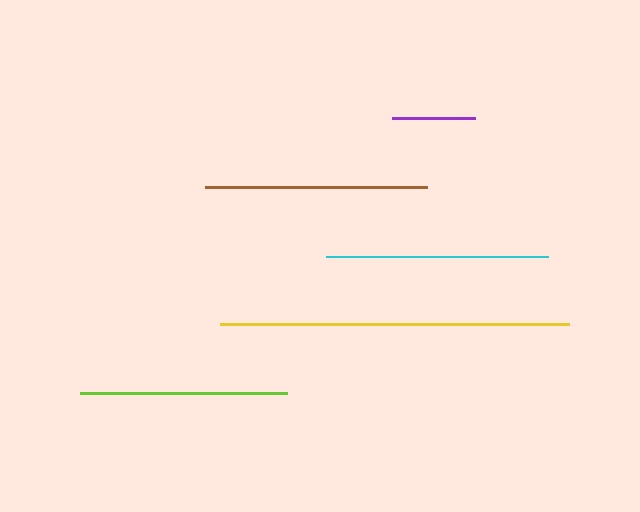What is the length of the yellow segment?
The yellow segment is approximately 348 pixels long.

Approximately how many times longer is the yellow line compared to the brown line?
The yellow line is approximately 1.6 times the length of the brown line.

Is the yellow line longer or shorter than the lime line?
The yellow line is longer than the lime line.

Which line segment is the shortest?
The purple line is the shortest at approximately 84 pixels.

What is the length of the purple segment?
The purple segment is approximately 84 pixels long.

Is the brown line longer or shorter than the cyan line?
The cyan line is longer than the brown line.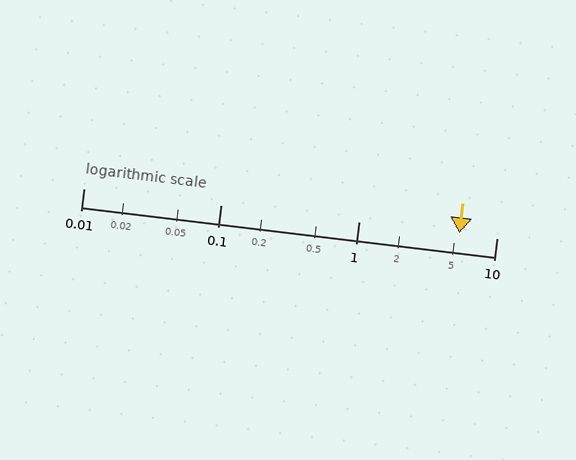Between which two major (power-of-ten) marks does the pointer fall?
The pointer is between 1 and 10.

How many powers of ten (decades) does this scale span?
The scale spans 3 decades, from 0.01 to 10.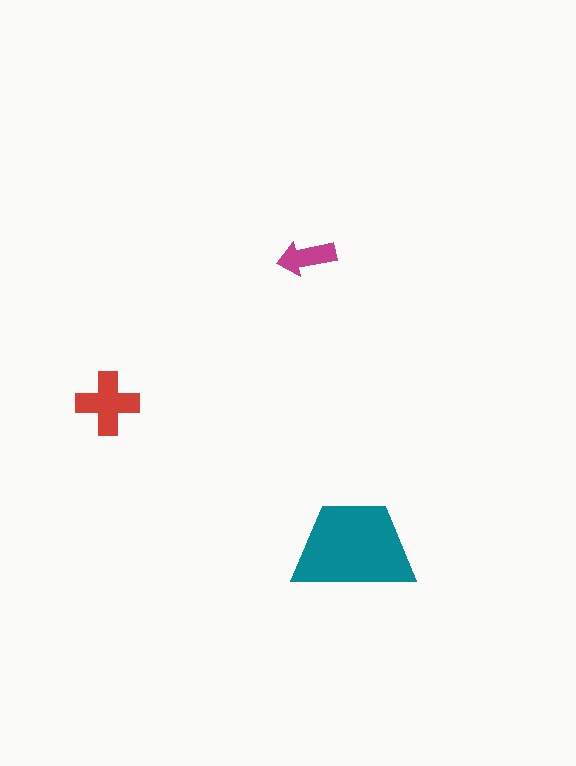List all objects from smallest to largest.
The magenta arrow, the red cross, the teal trapezoid.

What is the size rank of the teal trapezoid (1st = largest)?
1st.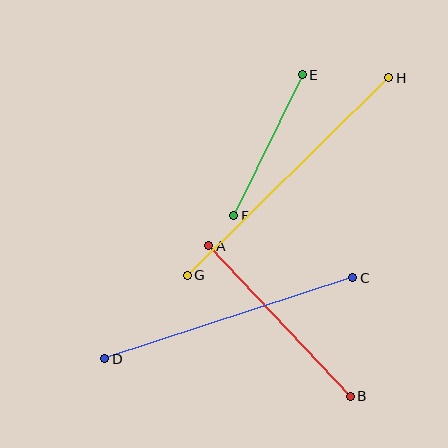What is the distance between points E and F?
The distance is approximately 157 pixels.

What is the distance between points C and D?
The distance is approximately 261 pixels.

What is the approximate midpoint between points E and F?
The midpoint is at approximately (268, 145) pixels.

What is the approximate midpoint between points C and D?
The midpoint is at approximately (229, 318) pixels.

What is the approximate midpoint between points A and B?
The midpoint is at approximately (280, 321) pixels.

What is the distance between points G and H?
The distance is approximately 282 pixels.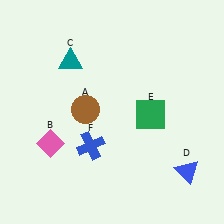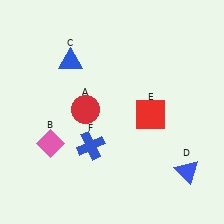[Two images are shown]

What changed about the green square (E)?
In Image 1, E is green. In Image 2, it changed to red.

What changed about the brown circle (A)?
In Image 1, A is brown. In Image 2, it changed to red.